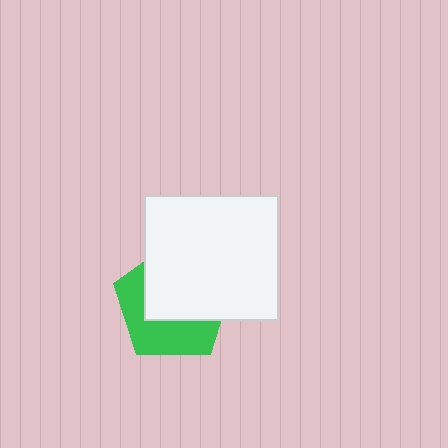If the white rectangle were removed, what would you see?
You would see the complete green pentagon.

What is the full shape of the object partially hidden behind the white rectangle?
The partially hidden object is a green pentagon.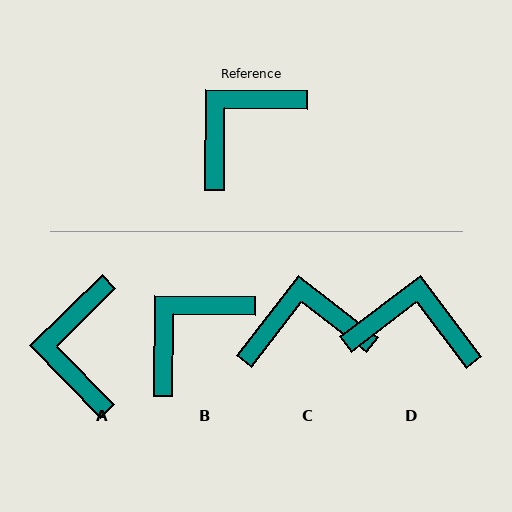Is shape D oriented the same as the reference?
No, it is off by about 52 degrees.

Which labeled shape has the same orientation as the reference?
B.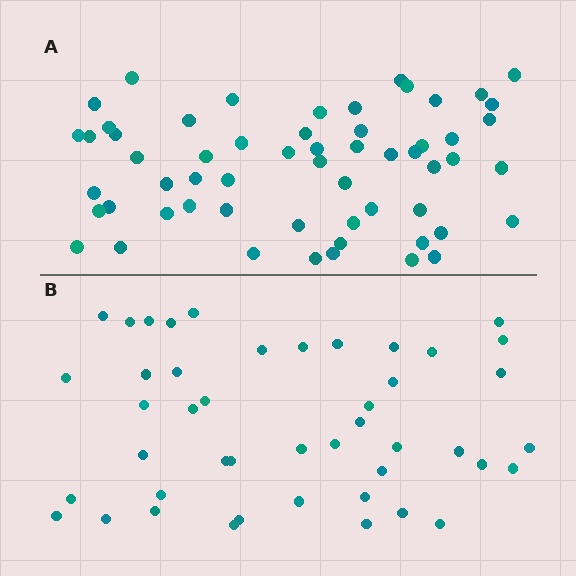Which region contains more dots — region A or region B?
Region A (the top region) has more dots.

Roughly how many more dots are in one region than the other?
Region A has approximately 15 more dots than region B.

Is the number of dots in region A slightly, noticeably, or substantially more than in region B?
Region A has noticeably more, but not dramatically so. The ratio is roughly 1.3 to 1.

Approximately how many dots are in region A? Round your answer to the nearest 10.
About 60 dots. (The exact count is 58, which rounds to 60.)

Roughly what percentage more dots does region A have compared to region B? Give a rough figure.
About 30% more.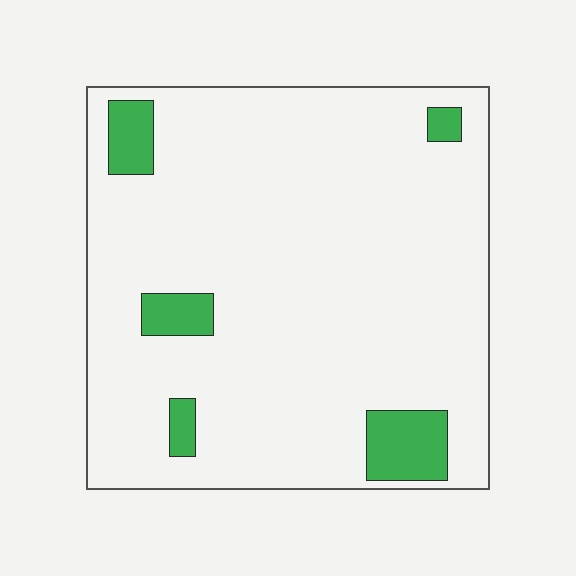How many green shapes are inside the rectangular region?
5.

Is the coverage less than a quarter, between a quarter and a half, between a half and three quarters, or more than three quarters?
Less than a quarter.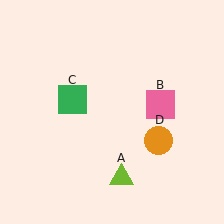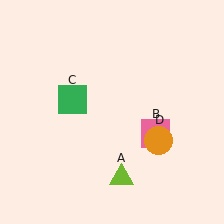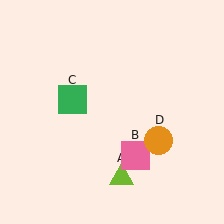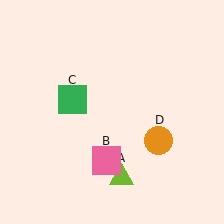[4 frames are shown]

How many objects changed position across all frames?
1 object changed position: pink square (object B).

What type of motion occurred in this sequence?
The pink square (object B) rotated clockwise around the center of the scene.